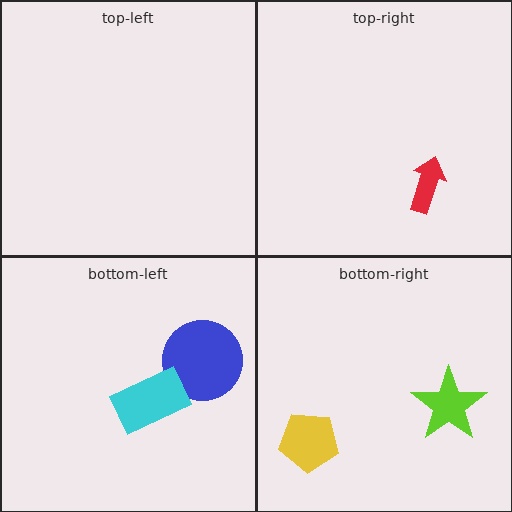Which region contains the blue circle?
The bottom-left region.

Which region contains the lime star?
The bottom-right region.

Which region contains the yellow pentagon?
The bottom-right region.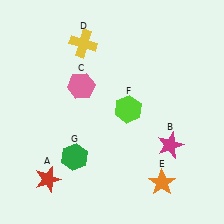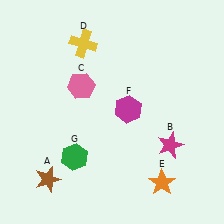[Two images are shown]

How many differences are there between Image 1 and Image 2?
There are 2 differences between the two images.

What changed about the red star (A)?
In Image 1, A is red. In Image 2, it changed to brown.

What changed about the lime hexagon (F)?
In Image 1, F is lime. In Image 2, it changed to magenta.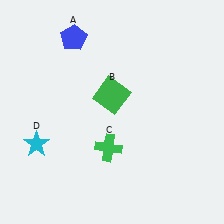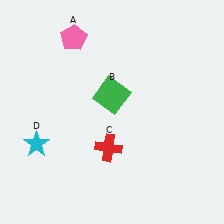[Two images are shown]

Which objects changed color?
A changed from blue to pink. C changed from green to red.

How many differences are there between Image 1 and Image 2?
There are 2 differences between the two images.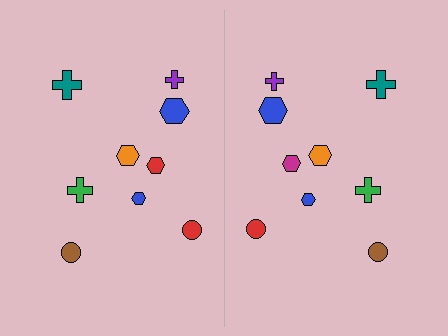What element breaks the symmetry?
The magenta hexagon on the right side breaks the symmetry — its mirror counterpart is red.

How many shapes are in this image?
There are 18 shapes in this image.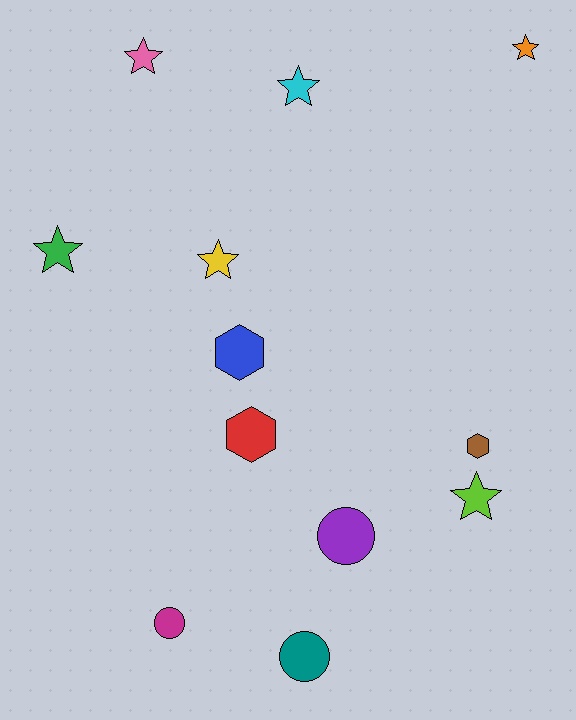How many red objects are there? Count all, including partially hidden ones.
There is 1 red object.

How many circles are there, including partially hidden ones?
There are 3 circles.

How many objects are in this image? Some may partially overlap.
There are 12 objects.